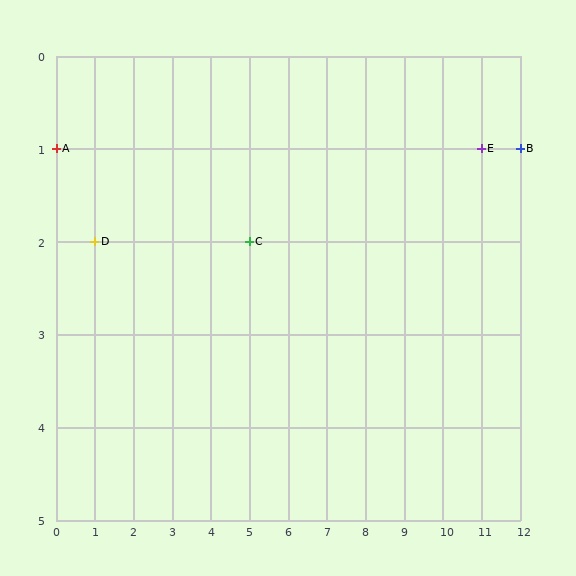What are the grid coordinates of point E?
Point E is at grid coordinates (11, 1).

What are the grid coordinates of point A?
Point A is at grid coordinates (0, 1).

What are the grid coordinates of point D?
Point D is at grid coordinates (1, 2).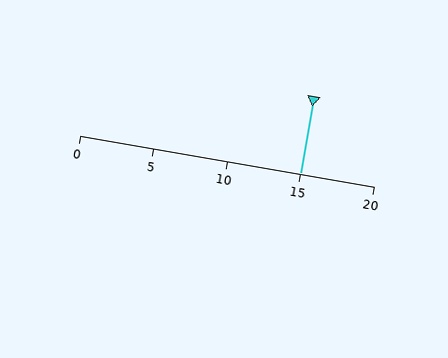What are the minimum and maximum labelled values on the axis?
The axis runs from 0 to 20.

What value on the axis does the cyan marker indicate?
The marker indicates approximately 15.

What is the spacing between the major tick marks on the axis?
The major ticks are spaced 5 apart.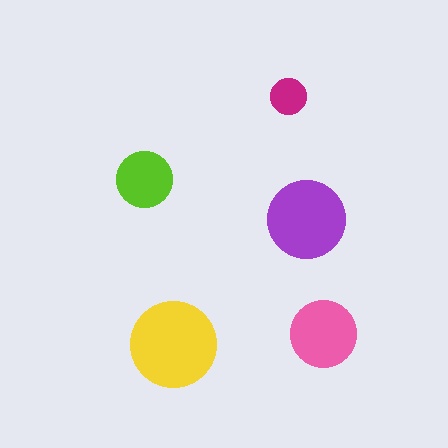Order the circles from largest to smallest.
the yellow one, the purple one, the pink one, the lime one, the magenta one.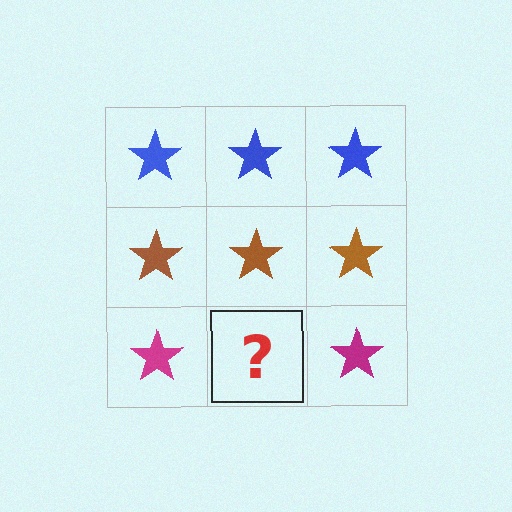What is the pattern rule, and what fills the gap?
The rule is that each row has a consistent color. The gap should be filled with a magenta star.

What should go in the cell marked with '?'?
The missing cell should contain a magenta star.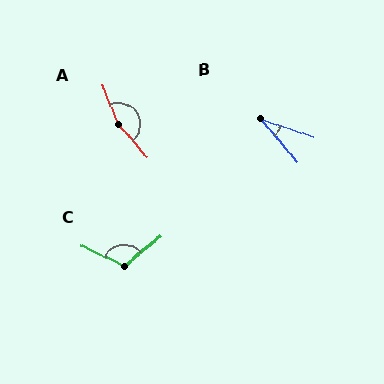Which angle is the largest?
A, at approximately 162 degrees.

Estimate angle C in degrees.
Approximately 115 degrees.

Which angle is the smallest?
B, at approximately 30 degrees.